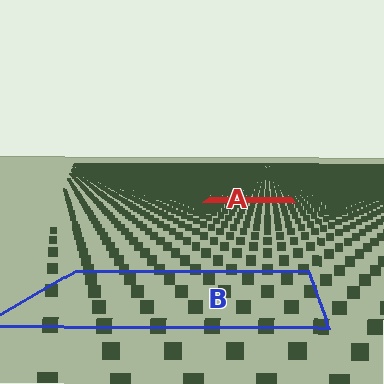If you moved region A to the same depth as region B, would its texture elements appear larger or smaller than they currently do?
They would appear larger. At a closer depth, the same texture elements are projected at a bigger on-screen size.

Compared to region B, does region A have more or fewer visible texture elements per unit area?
Region A has more texture elements per unit area — they are packed more densely because it is farther away.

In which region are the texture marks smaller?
The texture marks are smaller in region A, because it is farther away.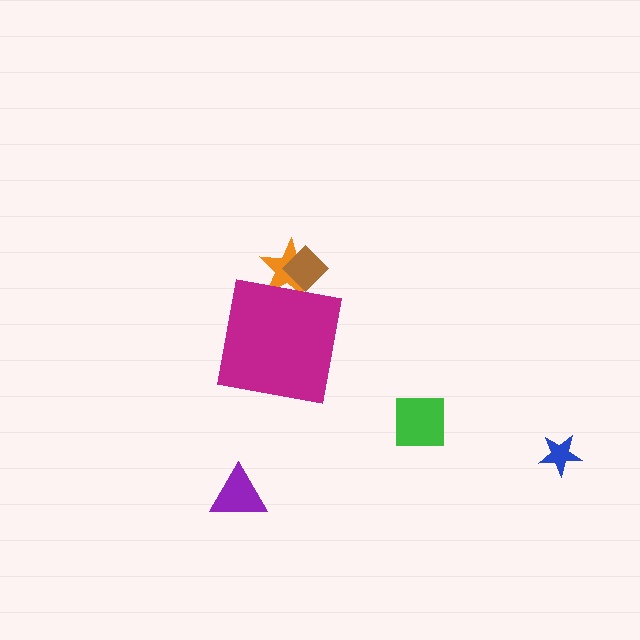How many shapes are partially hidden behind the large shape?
2 shapes are partially hidden.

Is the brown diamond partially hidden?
Yes, the brown diamond is partially hidden behind the magenta square.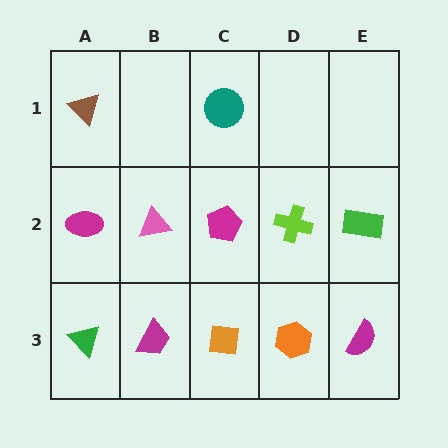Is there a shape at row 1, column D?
No, that cell is empty.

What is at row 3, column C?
An orange square.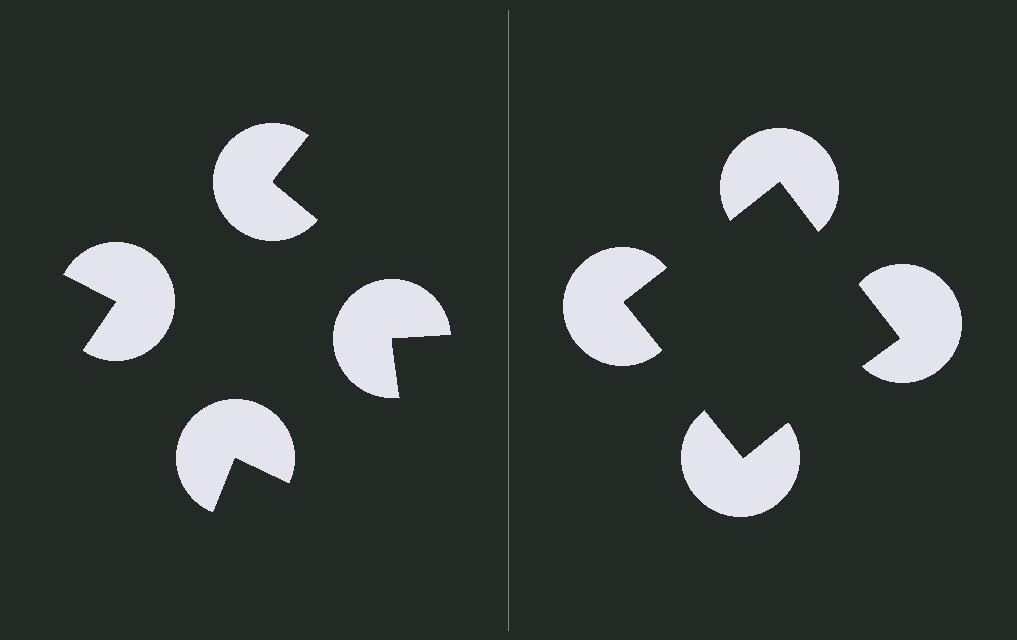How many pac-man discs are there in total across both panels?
8 — 4 on each side.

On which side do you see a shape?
An illusory square appears on the right side. On the left side the wedge cuts are rotated, so no coherent shape forms.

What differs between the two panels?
The pac-man discs are positioned identically on both sides; only the wedge orientations differ. On the right they align to a square; on the left they are misaligned.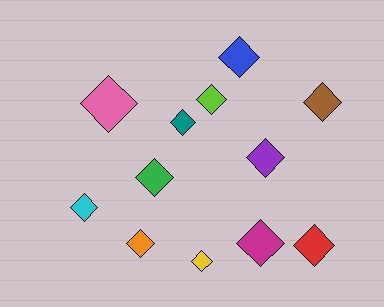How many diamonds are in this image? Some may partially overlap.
There are 12 diamonds.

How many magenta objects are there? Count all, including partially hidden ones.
There is 1 magenta object.